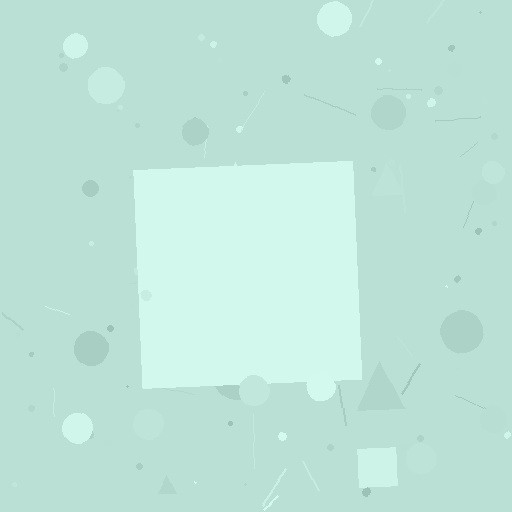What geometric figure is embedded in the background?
A square is embedded in the background.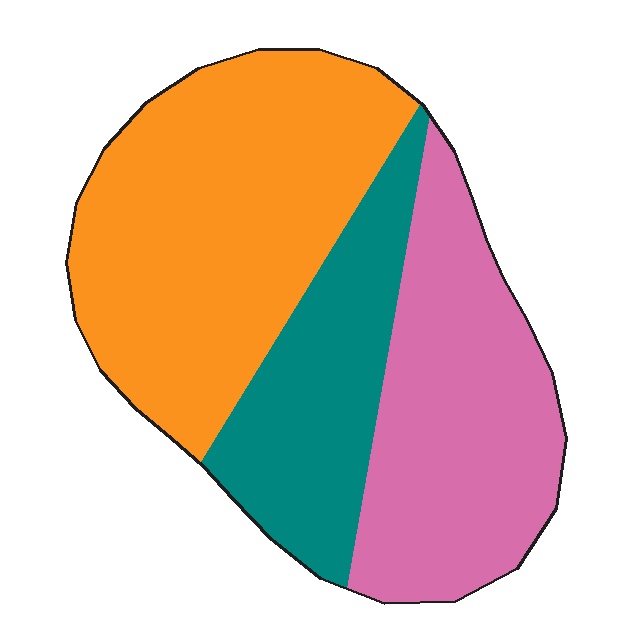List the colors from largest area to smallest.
From largest to smallest: orange, pink, teal.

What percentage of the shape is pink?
Pink takes up about one third (1/3) of the shape.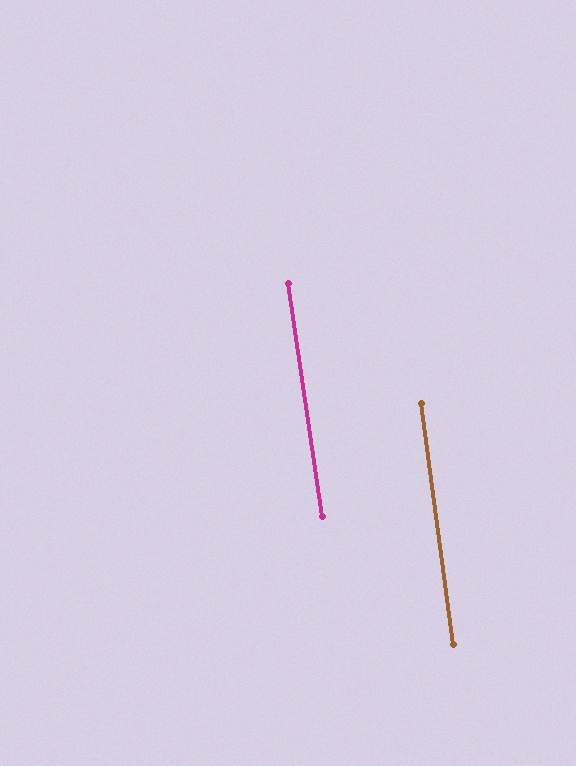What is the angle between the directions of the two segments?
Approximately 1 degree.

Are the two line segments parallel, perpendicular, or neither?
Parallel — their directions differ by only 0.7°.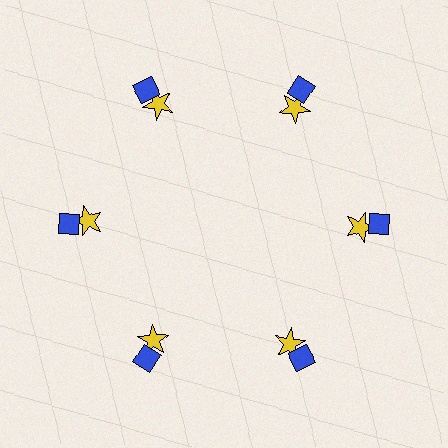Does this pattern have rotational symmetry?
Yes, this pattern has 6-fold rotational symmetry. It looks the same after rotating 60 degrees around the center.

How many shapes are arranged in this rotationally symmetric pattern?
There are 12 shapes, arranged in 6 groups of 2.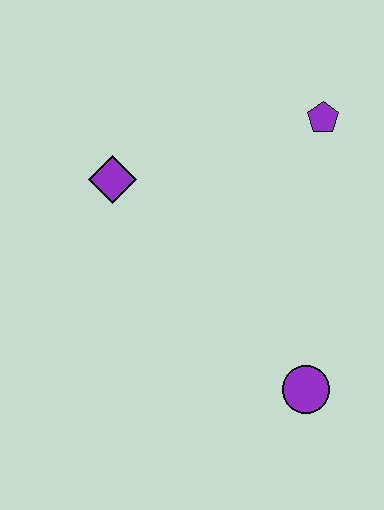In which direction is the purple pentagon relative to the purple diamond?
The purple pentagon is to the right of the purple diamond.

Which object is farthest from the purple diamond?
The purple circle is farthest from the purple diamond.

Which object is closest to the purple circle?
The purple pentagon is closest to the purple circle.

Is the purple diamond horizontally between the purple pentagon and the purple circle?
No